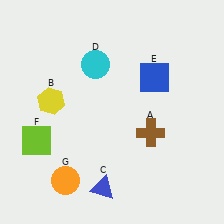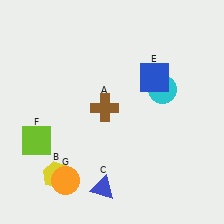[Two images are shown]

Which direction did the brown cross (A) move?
The brown cross (A) moved left.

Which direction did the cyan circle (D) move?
The cyan circle (D) moved right.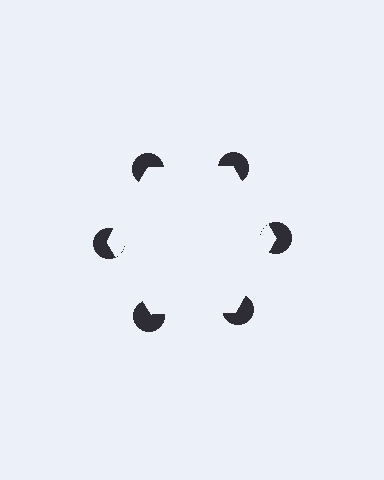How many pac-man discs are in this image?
There are 6 — one at each vertex of the illusory hexagon.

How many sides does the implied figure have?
6 sides.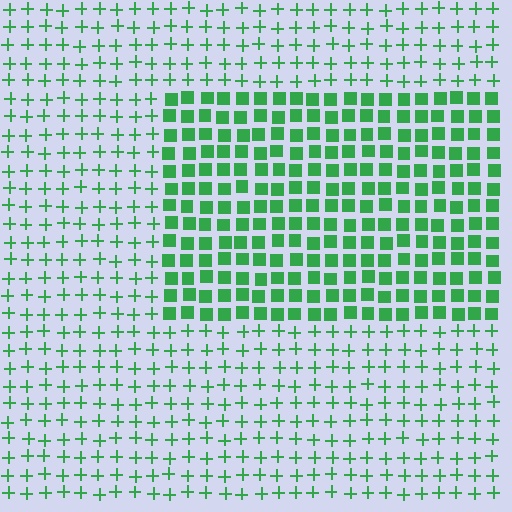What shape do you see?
I see a rectangle.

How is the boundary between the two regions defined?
The boundary is defined by a change in element shape: squares inside vs. plus signs outside. All elements share the same color and spacing.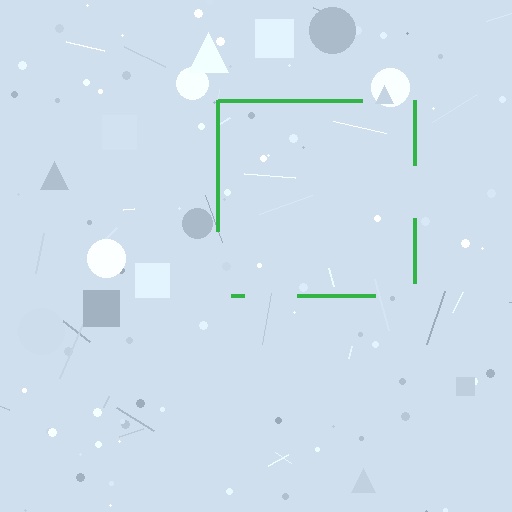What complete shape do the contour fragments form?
The contour fragments form a square.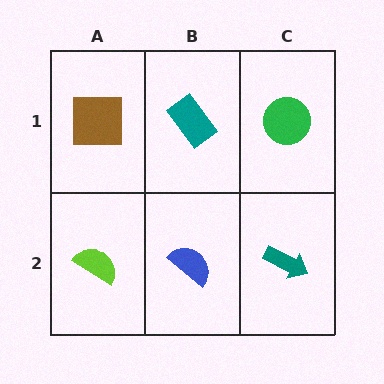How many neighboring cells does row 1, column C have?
2.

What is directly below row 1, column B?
A blue semicircle.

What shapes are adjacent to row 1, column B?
A blue semicircle (row 2, column B), a brown square (row 1, column A), a green circle (row 1, column C).